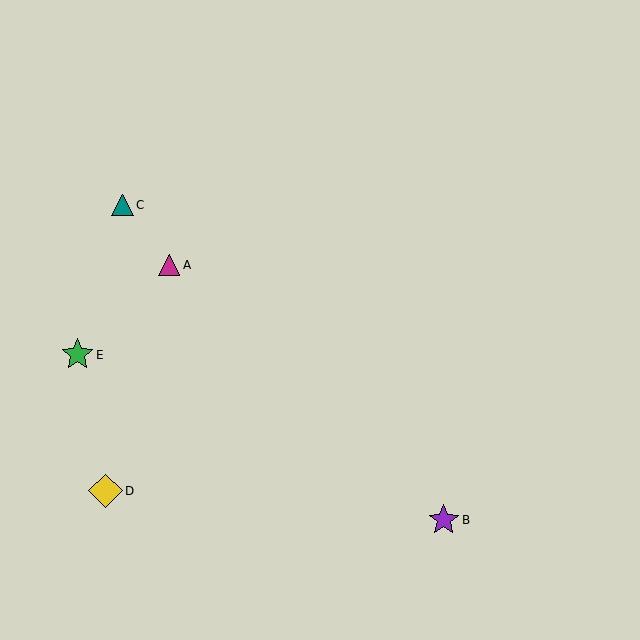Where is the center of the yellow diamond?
The center of the yellow diamond is at (105, 491).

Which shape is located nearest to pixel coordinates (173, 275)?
The magenta triangle (labeled A) at (169, 265) is nearest to that location.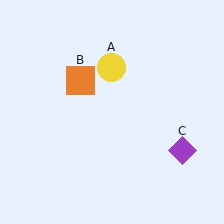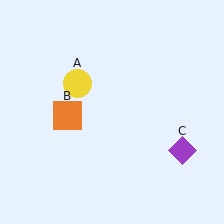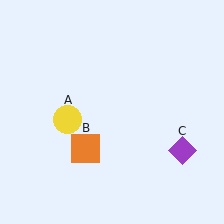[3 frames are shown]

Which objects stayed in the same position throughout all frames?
Purple diamond (object C) remained stationary.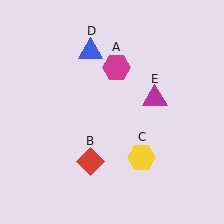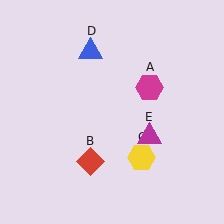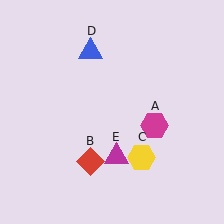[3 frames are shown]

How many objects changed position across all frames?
2 objects changed position: magenta hexagon (object A), magenta triangle (object E).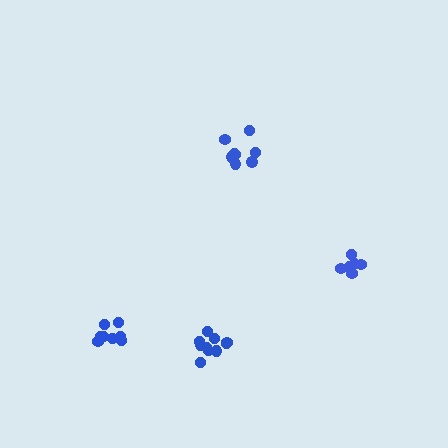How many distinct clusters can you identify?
There are 4 distinct clusters.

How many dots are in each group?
Group 1: 8 dots, Group 2: 6 dots, Group 3: 9 dots, Group 4: 10 dots (33 total).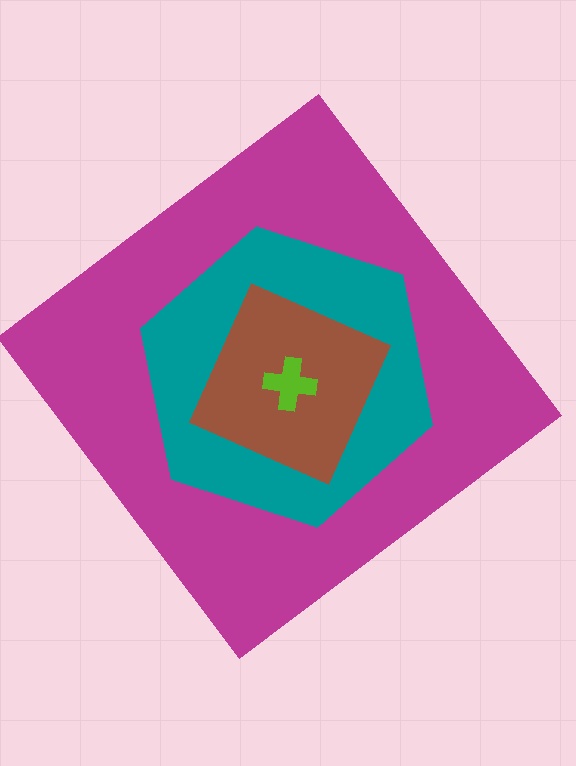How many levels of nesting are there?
4.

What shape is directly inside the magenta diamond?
The teal hexagon.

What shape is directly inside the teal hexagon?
The brown diamond.